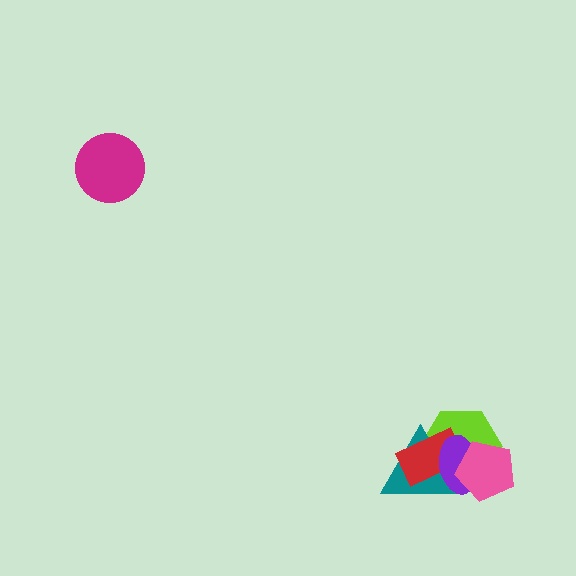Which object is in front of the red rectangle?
The purple ellipse is in front of the red rectangle.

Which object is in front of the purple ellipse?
The pink pentagon is in front of the purple ellipse.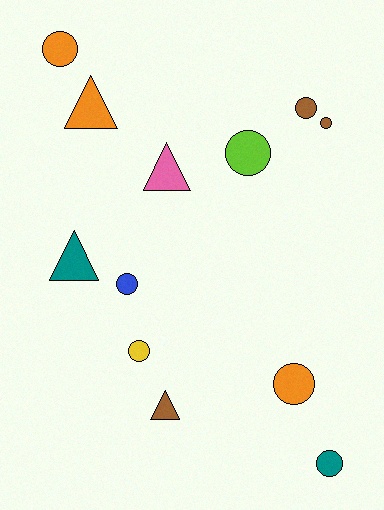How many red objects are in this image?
There are no red objects.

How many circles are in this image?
There are 8 circles.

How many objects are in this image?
There are 12 objects.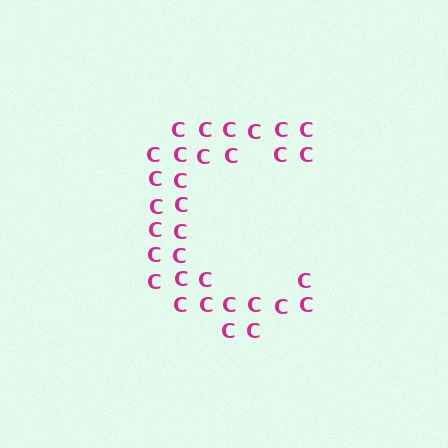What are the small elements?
The small elements are letter C's.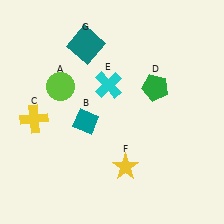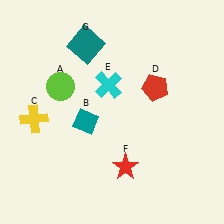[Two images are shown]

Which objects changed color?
D changed from green to red. F changed from yellow to red.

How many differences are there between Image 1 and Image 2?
There are 2 differences between the two images.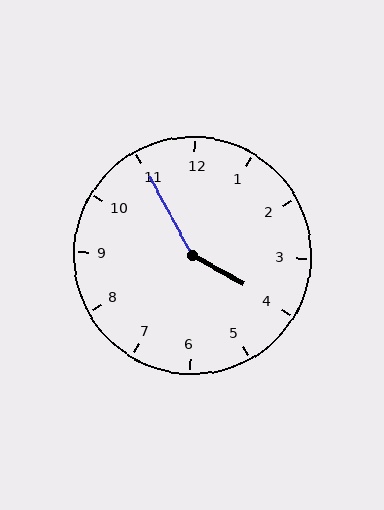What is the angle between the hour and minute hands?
Approximately 148 degrees.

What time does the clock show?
3:55.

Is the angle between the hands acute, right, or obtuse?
It is obtuse.